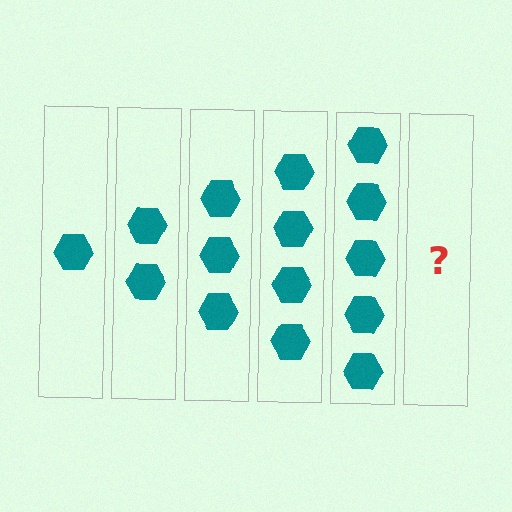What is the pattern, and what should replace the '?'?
The pattern is that each step adds one more hexagon. The '?' should be 6 hexagons.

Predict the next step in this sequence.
The next step is 6 hexagons.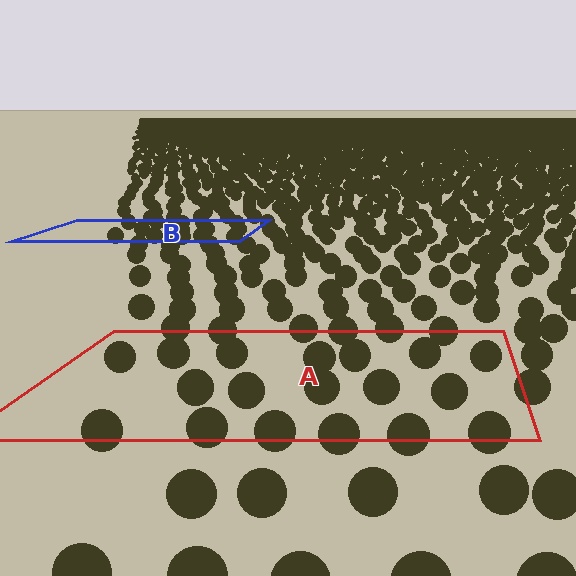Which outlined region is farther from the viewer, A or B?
Region B is farther from the viewer — the texture elements inside it appear smaller and more densely packed.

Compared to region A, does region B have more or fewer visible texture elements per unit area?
Region B has more texture elements per unit area — they are packed more densely because it is farther away.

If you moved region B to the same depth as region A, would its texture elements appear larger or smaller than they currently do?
They would appear larger. At a closer depth, the same texture elements are projected at a bigger on-screen size.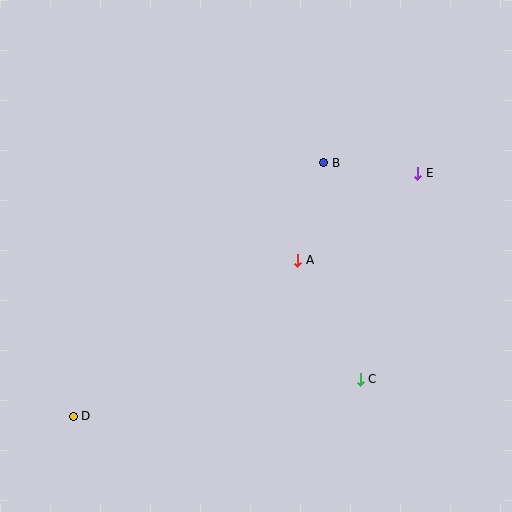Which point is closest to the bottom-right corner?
Point C is closest to the bottom-right corner.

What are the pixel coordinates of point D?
Point D is at (73, 416).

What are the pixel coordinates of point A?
Point A is at (298, 260).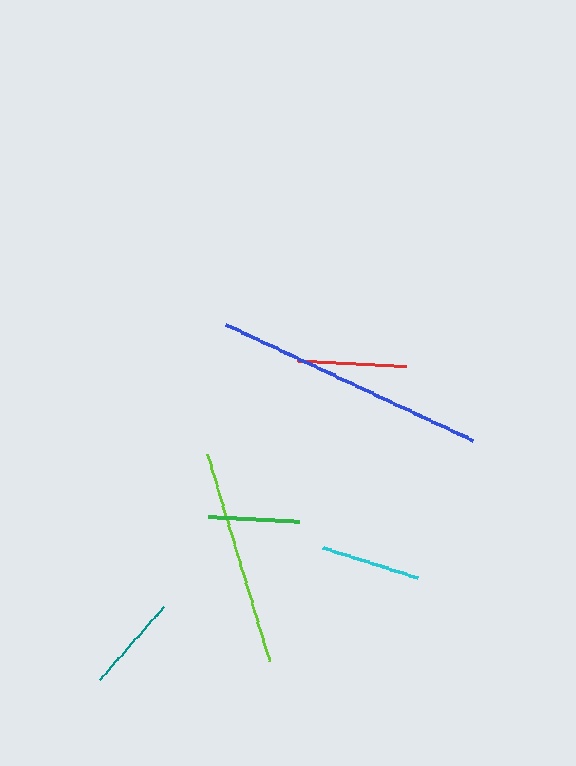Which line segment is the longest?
The blue line is the longest at approximately 273 pixels.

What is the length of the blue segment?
The blue segment is approximately 273 pixels long.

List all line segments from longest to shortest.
From longest to shortest: blue, lime, red, cyan, teal, green.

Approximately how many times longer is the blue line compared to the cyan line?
The blue line is approximately 2.8 times the length of the cyan line.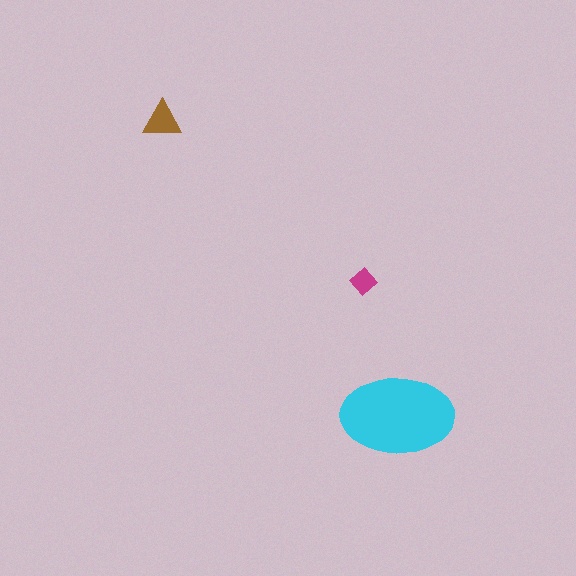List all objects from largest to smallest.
The cyan ellipse, the brown triangle, the magenta diamond.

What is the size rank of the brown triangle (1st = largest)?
2nd.